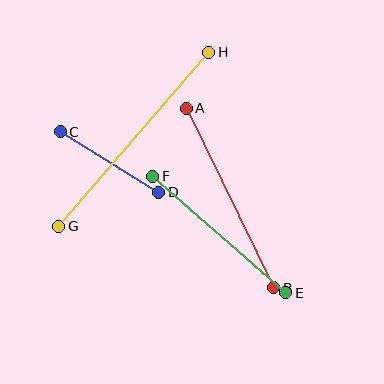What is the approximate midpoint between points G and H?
The midpoint is at approximately (134, 139) pixels.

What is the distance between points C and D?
The distance is approximately 115 pixels.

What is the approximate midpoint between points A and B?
The midpoint is at approximately (230, 198) pixels.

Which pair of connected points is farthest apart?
Points G and H are farthest apart.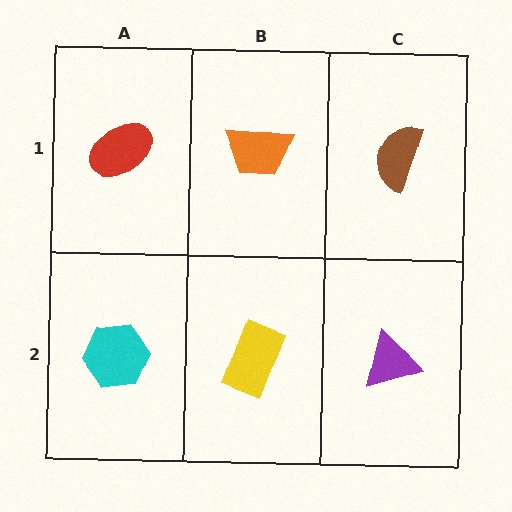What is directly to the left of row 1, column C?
An orange trapezoid.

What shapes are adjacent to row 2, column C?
A brown semicircle (row 1, column C), a yellow rectangle (row 2, column B).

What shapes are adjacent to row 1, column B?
A yellow rectangle (row 2, column B), a red ellipse (row 1, column A), a brown semicircle (row 1, column C).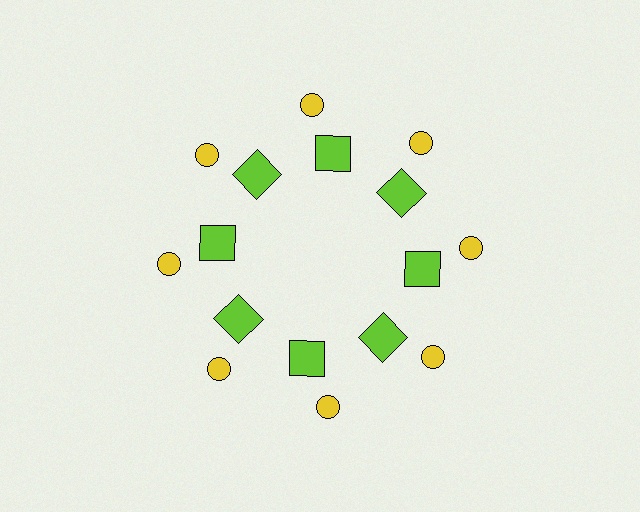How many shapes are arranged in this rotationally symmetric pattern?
There are 16 shapes, arranged in 8 groups of 2.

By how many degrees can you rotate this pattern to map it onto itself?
The pattern maps onto itself every 45 degrees of rotation.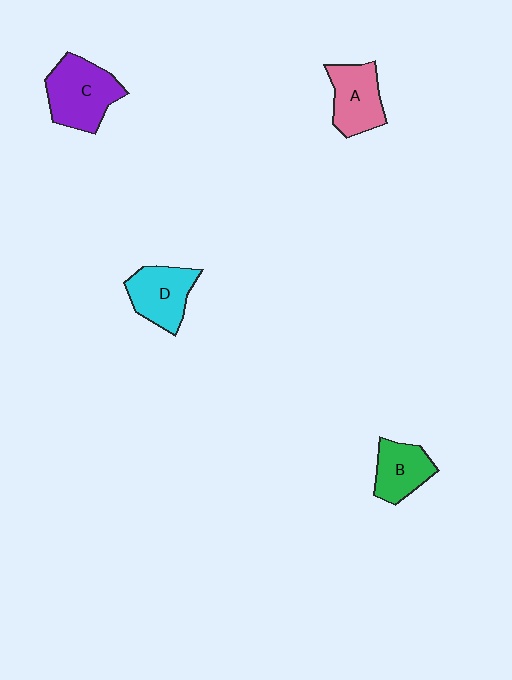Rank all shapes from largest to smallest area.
From largest to smallest: C (purple), D (cyan), A (pink), B (green).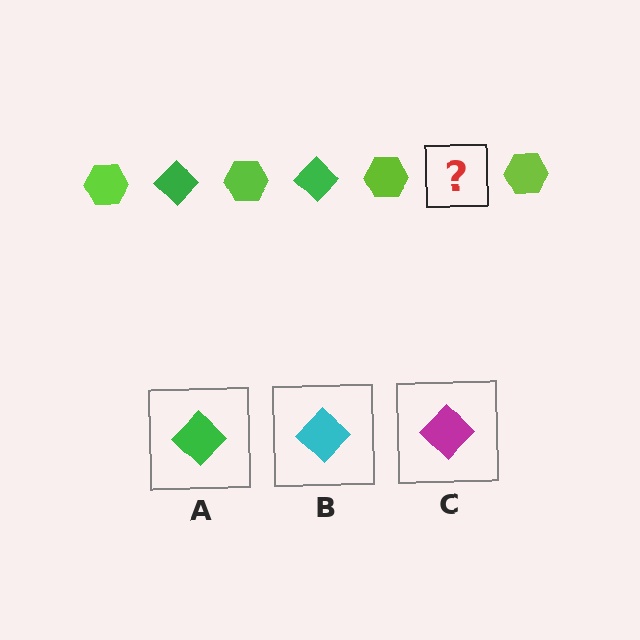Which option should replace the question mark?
Option A.